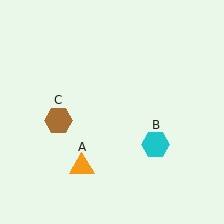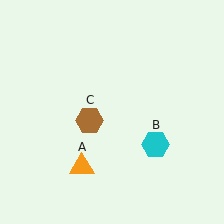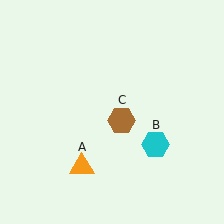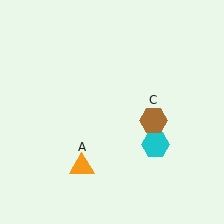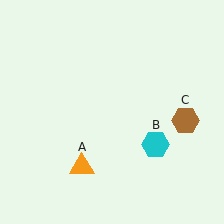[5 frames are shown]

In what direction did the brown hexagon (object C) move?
The brown hexagon (object C) moved right.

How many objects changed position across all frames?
1 object changed position: brown hexagon (object C).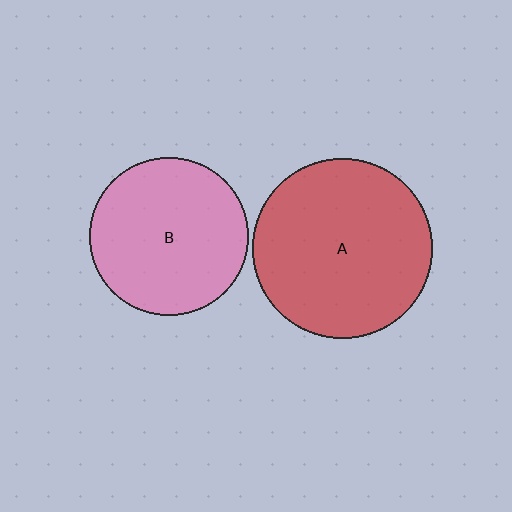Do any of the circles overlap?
No, none of the circles overlap.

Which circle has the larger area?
Circle A (red).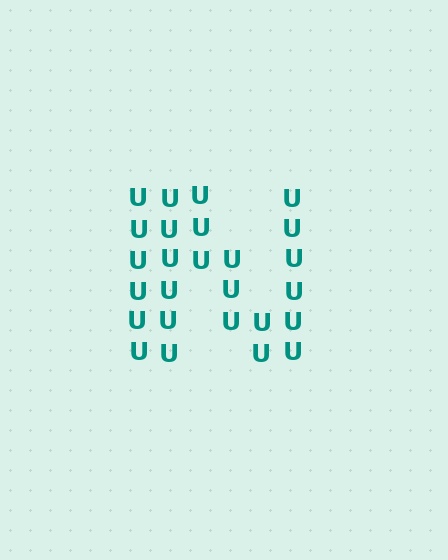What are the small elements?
The small elements are letter U's.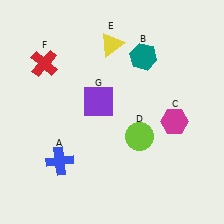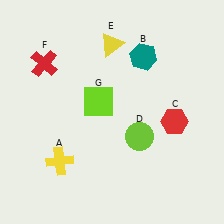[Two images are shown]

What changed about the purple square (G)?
In Image 1, G is purple. In Image 2, it changed to lime.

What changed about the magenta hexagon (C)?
In Image 1, C is magenta. In Image 2, it changed to red.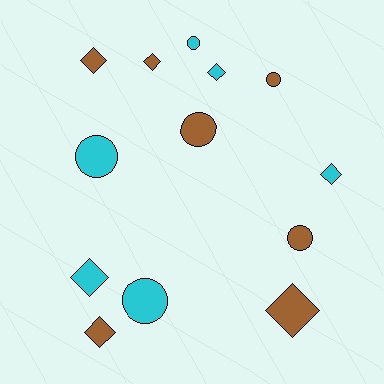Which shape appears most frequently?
Diamond, with 7 objects.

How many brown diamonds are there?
There are 4 brown diamonds.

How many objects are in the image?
There are 13 objects.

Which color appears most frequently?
Brown, with 7 objects.